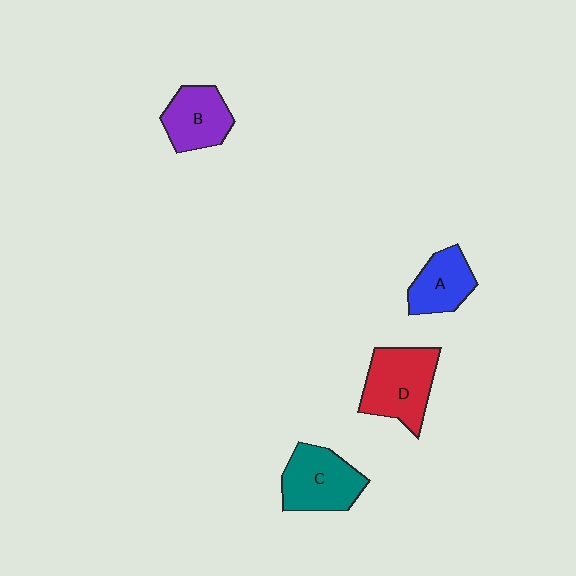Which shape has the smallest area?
Shape A (blue).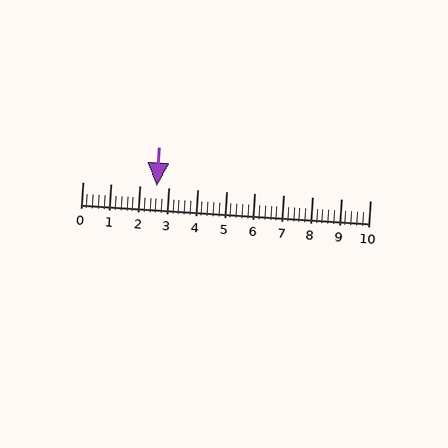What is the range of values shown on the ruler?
The ruler shows values from 0 to 10.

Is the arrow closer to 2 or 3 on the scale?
The arrow is closer to 3.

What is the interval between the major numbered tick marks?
The major tick marks are spaced 1 units apart.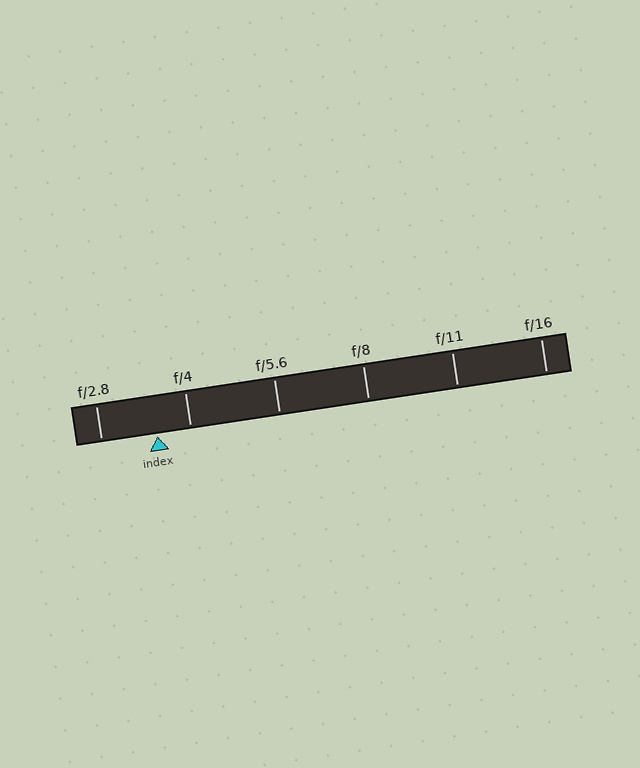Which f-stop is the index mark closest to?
The index mark is closest to f/4.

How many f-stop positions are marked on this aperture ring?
There are 6 f-stop positions marked.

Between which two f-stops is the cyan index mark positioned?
The index mark is between f/2.8 and f/4.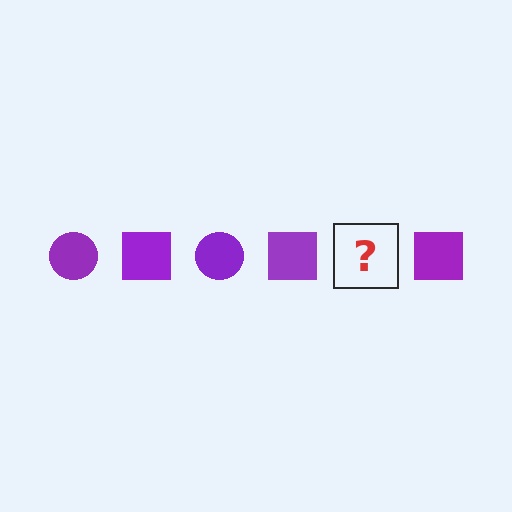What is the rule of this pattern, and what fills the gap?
The rule is that the pattern cycles through circle, square shapes in purple. The gap should be filled with a purple circle.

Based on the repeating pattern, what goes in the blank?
The blank should be a purple circle.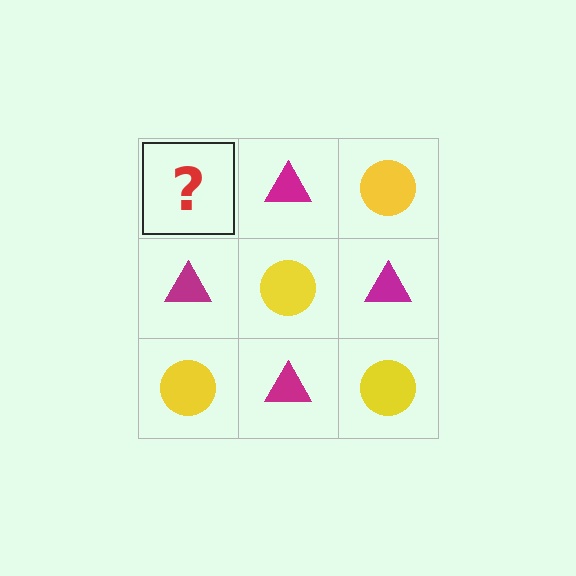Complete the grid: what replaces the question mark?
The question mark should be replaced with a yellow circle.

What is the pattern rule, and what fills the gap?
The rule is that it alternates yellow circle and magenta triangle in a checkerboard pattern. The gap should be filled with a yellow circle.